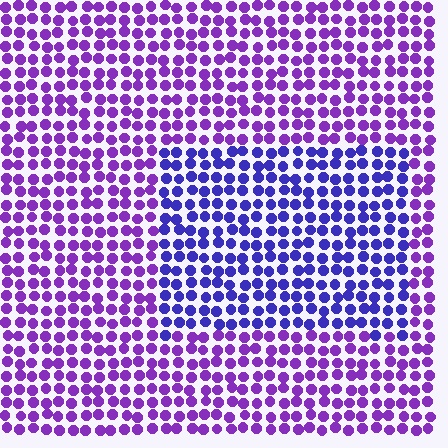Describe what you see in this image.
The image is filled with small purple elements in a uniform arrangement. A rectangle-shaped region is visible where the elements are tinted to a slightly different hue, forming a subtle color boundary.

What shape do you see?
I see a rectangle.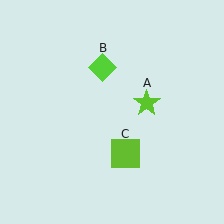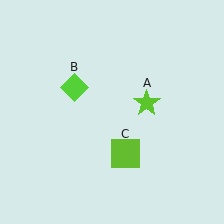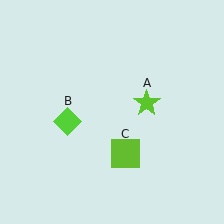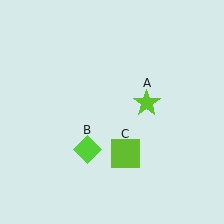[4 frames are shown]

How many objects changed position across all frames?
1 object changed position: lime diamond (object B).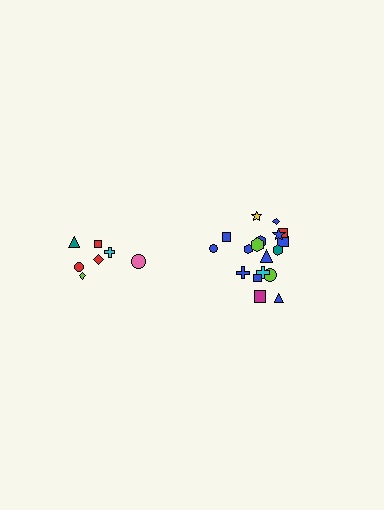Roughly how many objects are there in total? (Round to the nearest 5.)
Roughly 25 objects in total.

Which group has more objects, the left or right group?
The right group.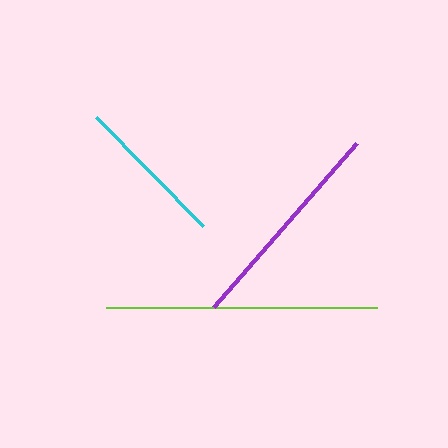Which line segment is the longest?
The lime line is the longest at approximately 271 pixels.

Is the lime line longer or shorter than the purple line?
The lime line is longer than the purple line.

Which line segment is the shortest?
The cyan line is the shortest at approximately 152 pixels.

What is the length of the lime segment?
The lime segment is approximately 271 pixels long.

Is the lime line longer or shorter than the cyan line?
The lime line is longer than the cyan line.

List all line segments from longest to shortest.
From longest to shortest: lime, purple, cyan.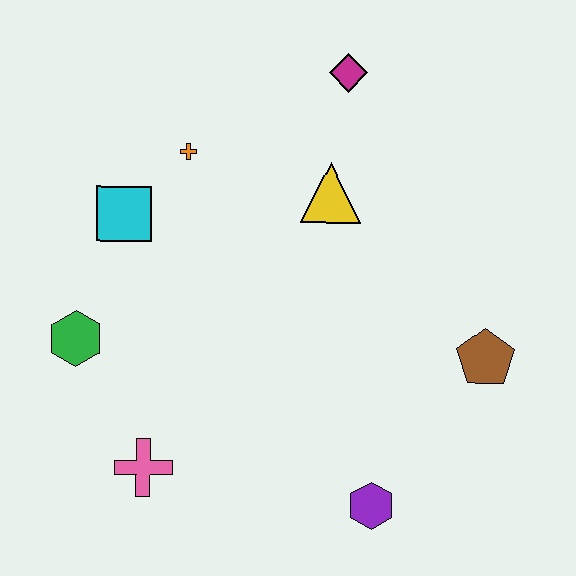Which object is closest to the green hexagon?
The cyan square is closest to the green hexagon.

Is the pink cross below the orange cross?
Yes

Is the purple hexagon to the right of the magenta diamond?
Yes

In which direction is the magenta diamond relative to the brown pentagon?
The magenta diamond is above the brown pentagon.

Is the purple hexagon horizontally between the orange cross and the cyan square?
No